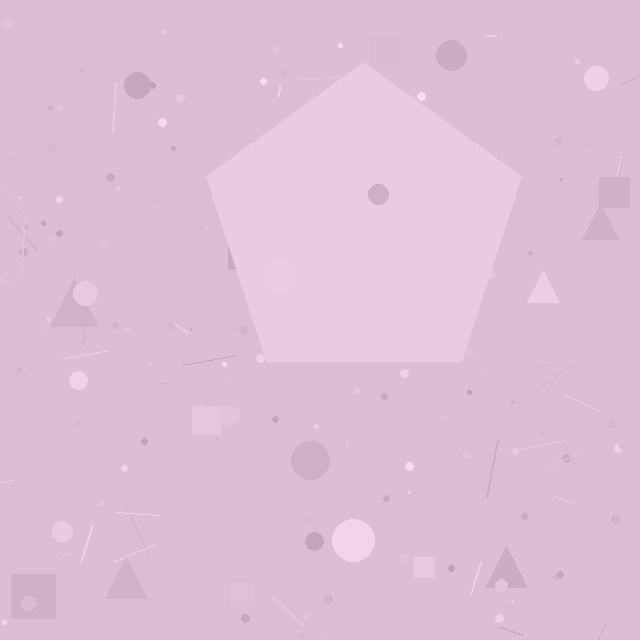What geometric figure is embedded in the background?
A pentagon is embedded in the background.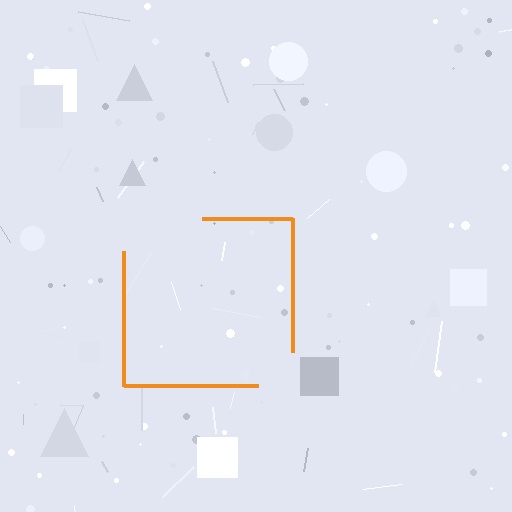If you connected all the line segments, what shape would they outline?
They would outline a square.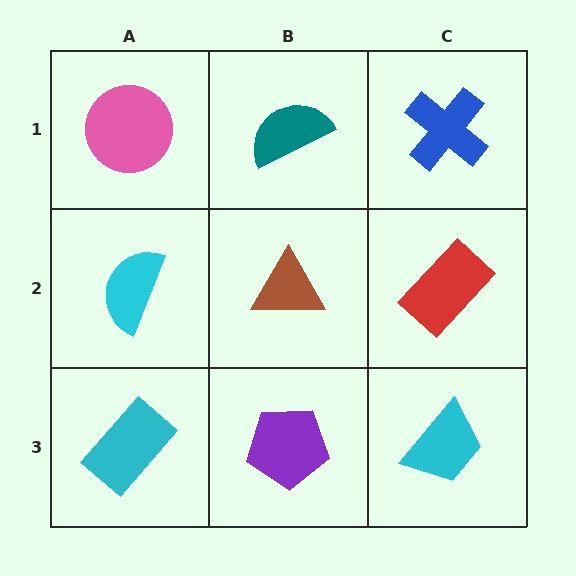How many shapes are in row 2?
3 shapes.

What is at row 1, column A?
A pink circle.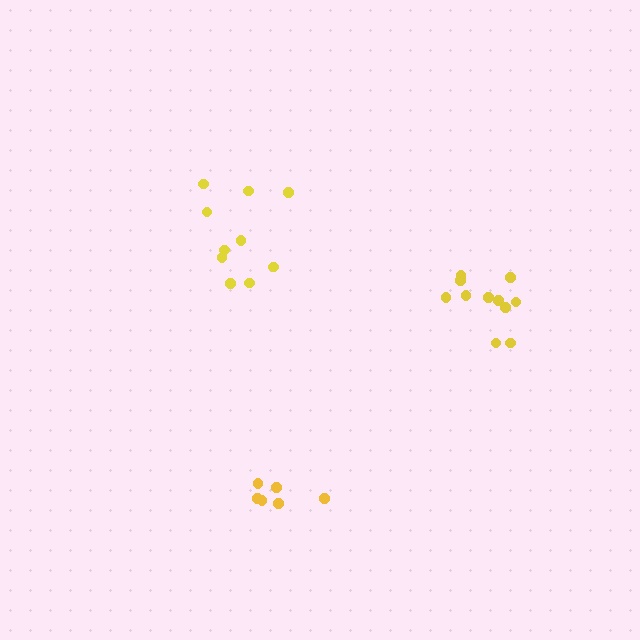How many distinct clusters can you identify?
There are 3 distinct clusters.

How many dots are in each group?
Group 1: 11 dots, Group 2: 6 dots, Group 3: 10 dots (27 total).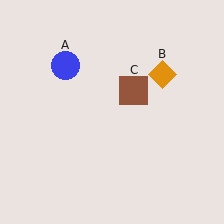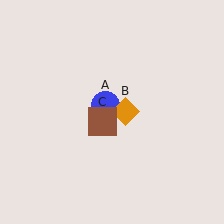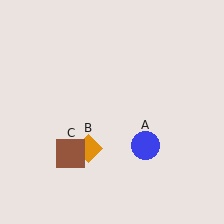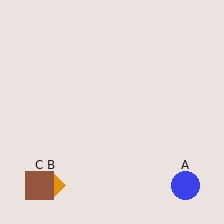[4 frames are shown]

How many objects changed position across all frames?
3 objects changed position: blue circle (object A), orange diamond (object B), brown square (object C).